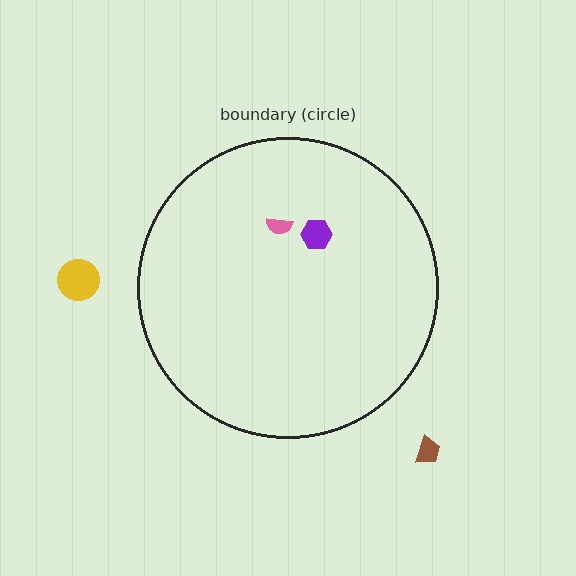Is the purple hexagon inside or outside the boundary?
Inside.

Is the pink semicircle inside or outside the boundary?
Inside.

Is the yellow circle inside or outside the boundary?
Outside.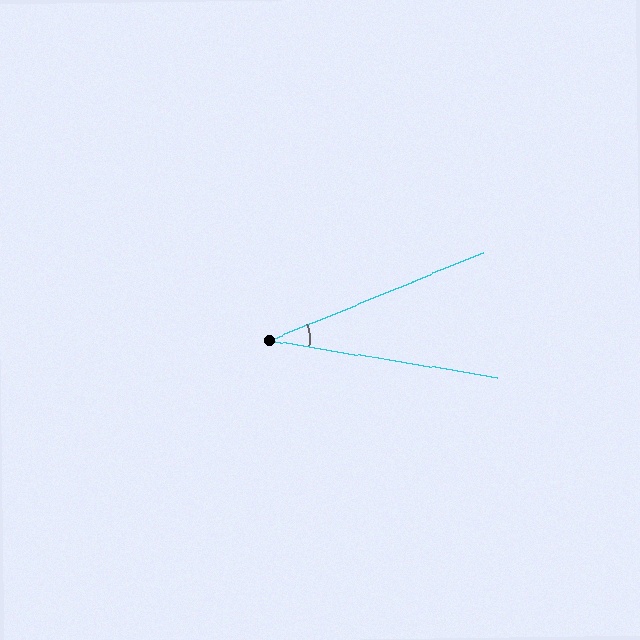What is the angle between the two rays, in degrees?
Approximately 32 degrees.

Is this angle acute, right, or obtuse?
It is acute.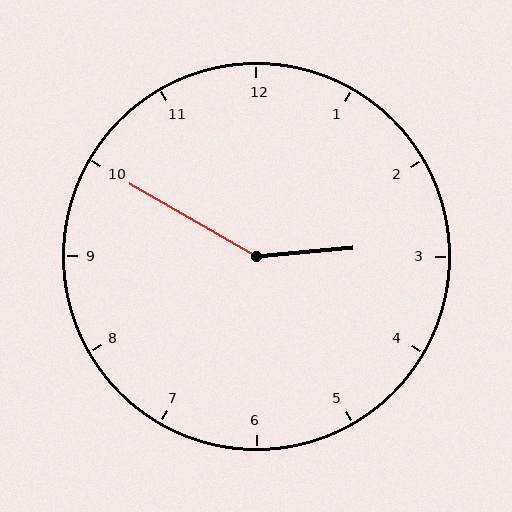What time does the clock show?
2:50.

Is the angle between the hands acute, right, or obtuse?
It is obtuse.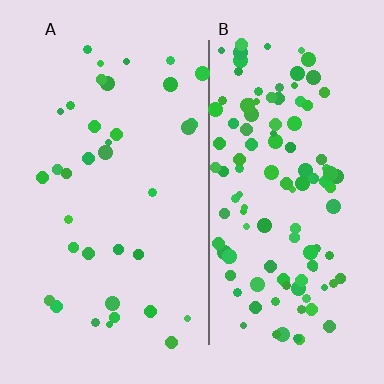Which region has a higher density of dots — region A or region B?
B (the right).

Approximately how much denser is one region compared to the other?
Approximately 3.3× — region B over region A.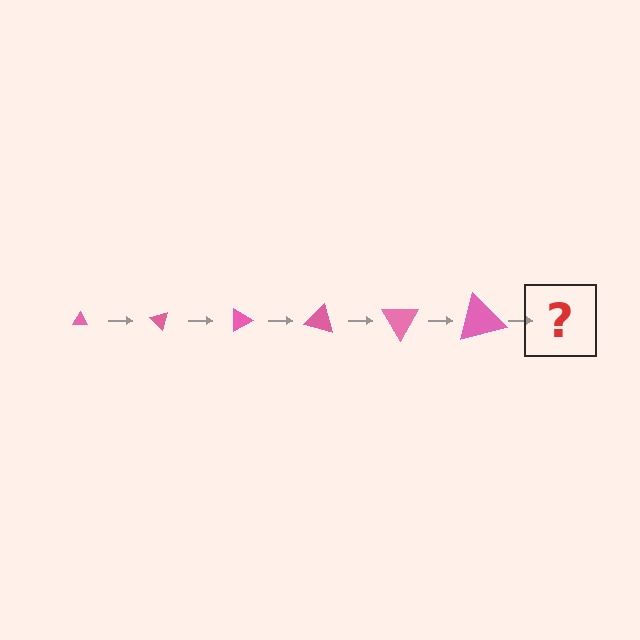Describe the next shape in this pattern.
It should be a triangle, larger than the previous one and rotated 270 degrees from the start.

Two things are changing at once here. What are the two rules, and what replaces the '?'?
The two rules are that the triangle grows larger each step and it rotates 45 degrees each step. The '?' should be a triangle, larger than the previous one and rotated 270 degrees from the start.